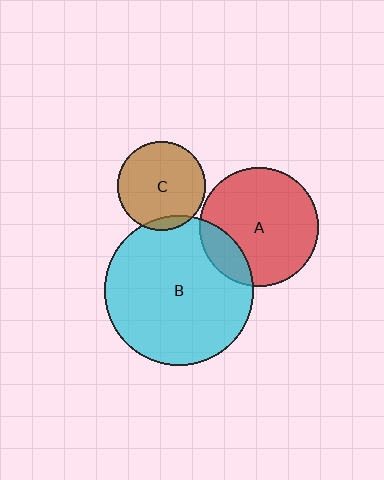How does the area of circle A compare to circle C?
Approximately 1.8 times.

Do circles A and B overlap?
Yes.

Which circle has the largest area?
Circle B (cyan).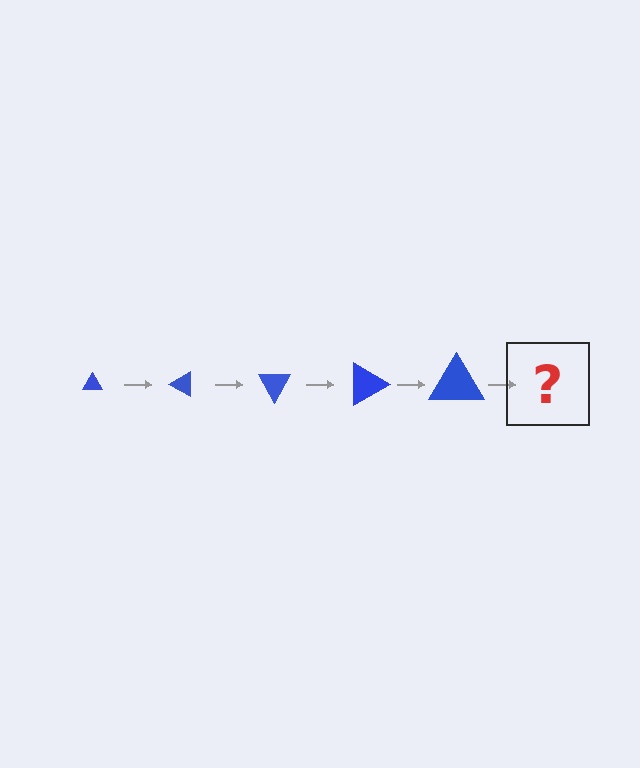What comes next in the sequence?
The next element should be a triangle, larger than the previous one and rotated 150 degrees from the start.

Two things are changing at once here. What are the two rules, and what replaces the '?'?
The two rules are that the triangle grows larger each step and it rotates 30 degrees each step. The '?' should be a triangle, larger than the previous one and rotated 150 degrees from the start.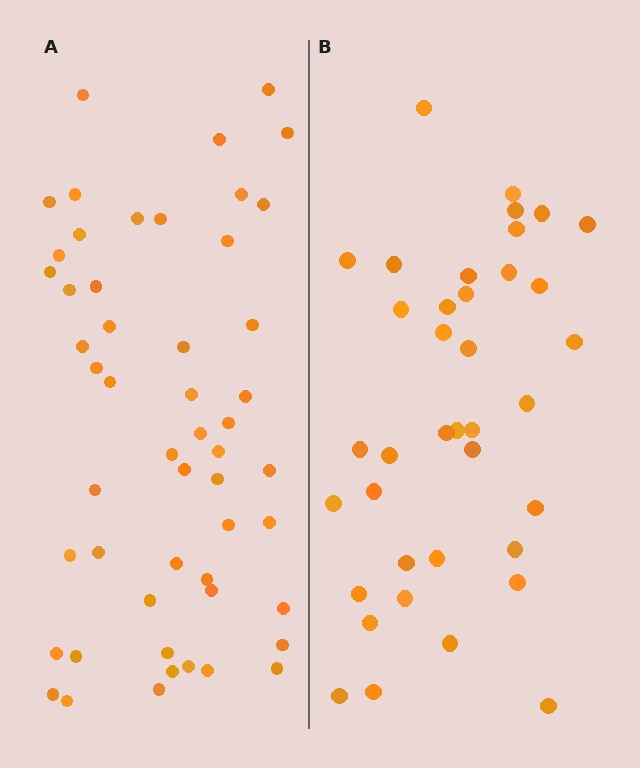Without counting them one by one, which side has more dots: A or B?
Region A (the left region) has more dots.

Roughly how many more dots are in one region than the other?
Region A has approximately 15 more dots than region B.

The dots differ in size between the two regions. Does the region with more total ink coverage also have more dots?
No. Region B has more total ink coverage because its dots are larger, but region A actually contains more individual dots. Total area can be misleading — the number of items is what matters here.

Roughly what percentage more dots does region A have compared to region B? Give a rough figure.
About 35% more.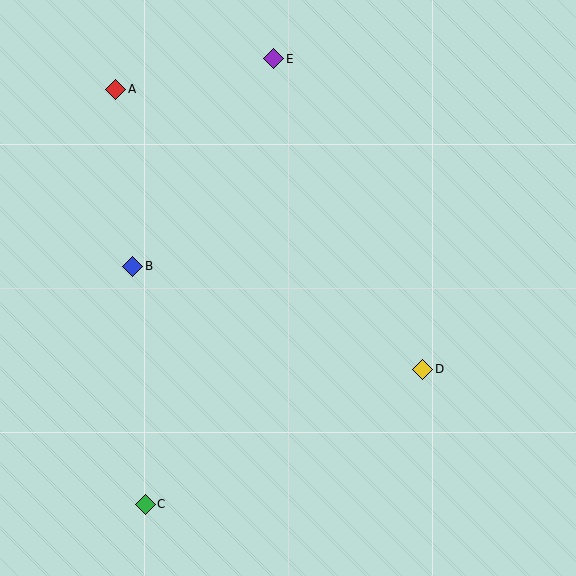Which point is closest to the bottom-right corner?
Point D is closest to the bottom-right corner.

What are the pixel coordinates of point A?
Point A is at (116, 89).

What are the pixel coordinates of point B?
Point B is at (133, 266).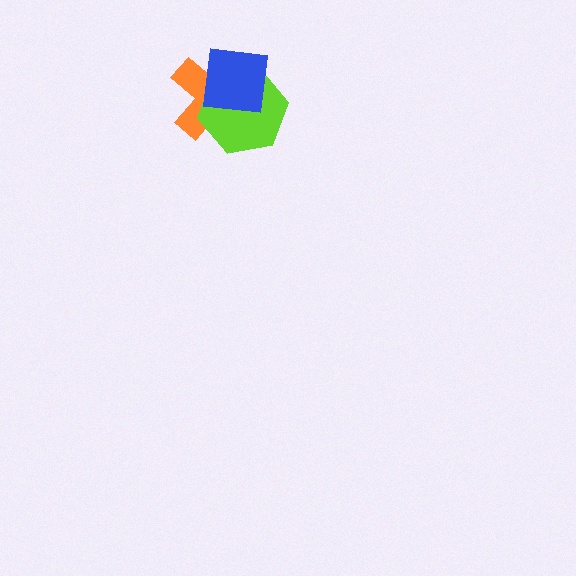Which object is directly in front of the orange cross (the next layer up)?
The lime hexagon is directly in front of the orange cross.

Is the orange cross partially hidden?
Yes, it is partially covered by another shape.